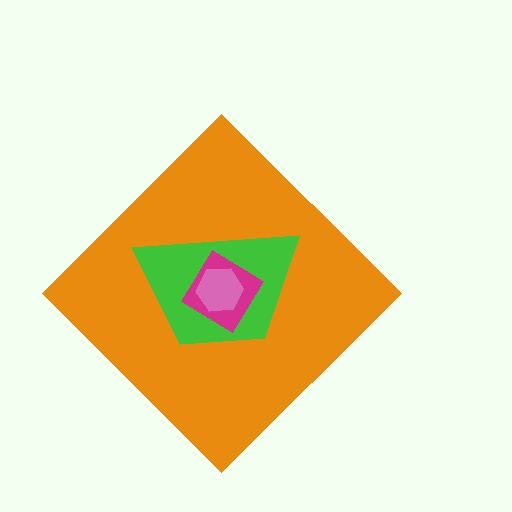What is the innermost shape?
The pink hexagon.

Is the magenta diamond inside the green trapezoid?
Yes.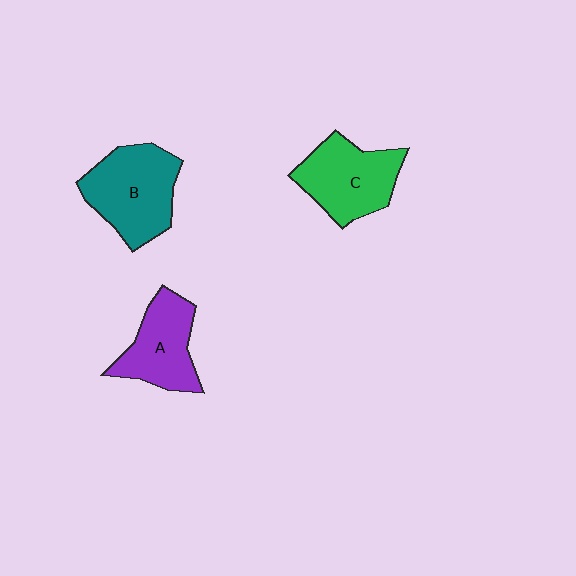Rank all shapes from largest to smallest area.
From largest to smallest: B (teal), C (green), A (purple).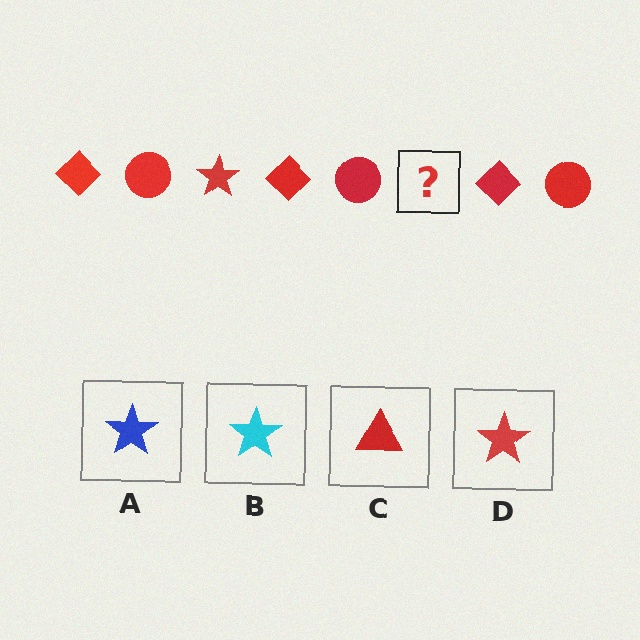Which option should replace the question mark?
Option D.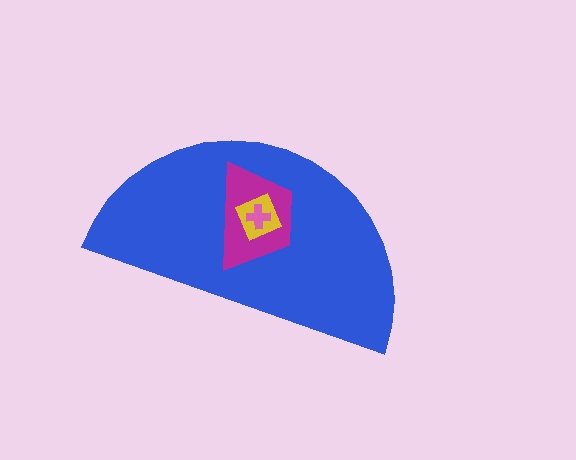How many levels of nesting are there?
4.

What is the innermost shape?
The pink cross.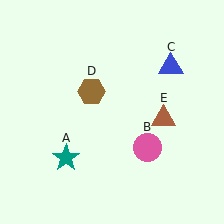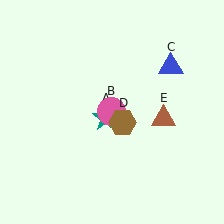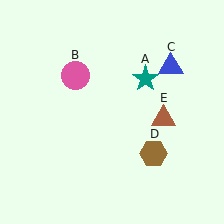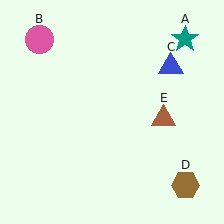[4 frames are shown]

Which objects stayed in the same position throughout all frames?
Blue triangle (object C) and brown triangle (object E) remained stationary.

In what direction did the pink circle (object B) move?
The pink circle (object B) moved up and to the left.